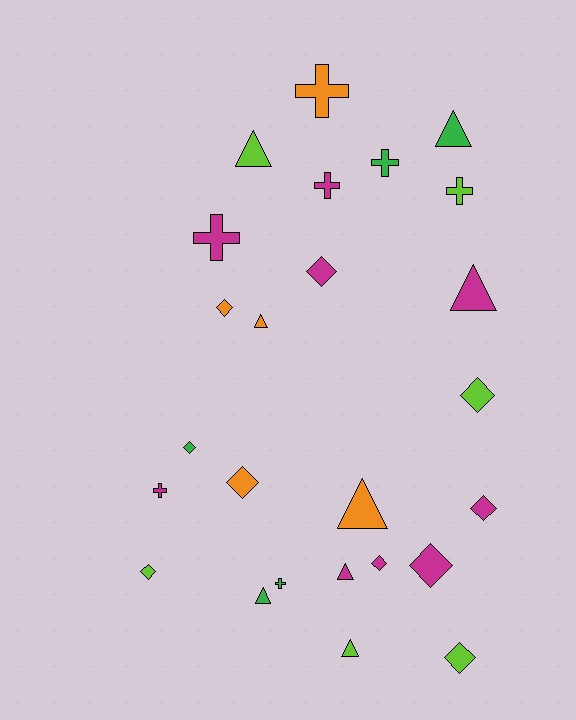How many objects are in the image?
There are 25 objects.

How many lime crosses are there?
There is 1 lime cross.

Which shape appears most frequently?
Diamond, with 10 objects.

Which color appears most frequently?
Magenta, with 9 objects.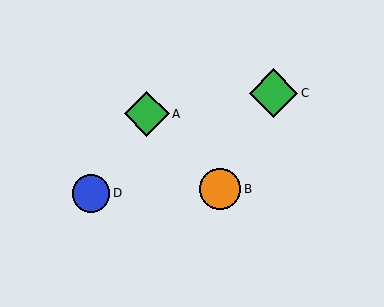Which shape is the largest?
The green diamond (labeled C) is the largest.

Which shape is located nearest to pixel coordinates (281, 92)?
The green diamond (labeled C) at (274, 93) is nearest to that location.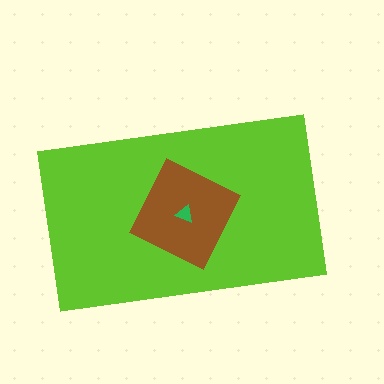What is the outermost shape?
The lime rectangle.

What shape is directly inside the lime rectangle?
The brown square.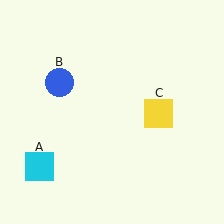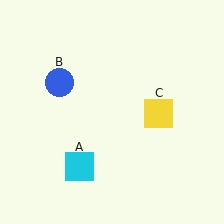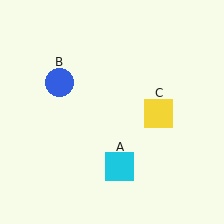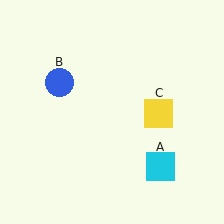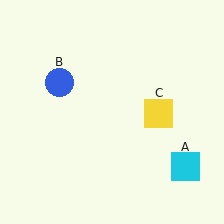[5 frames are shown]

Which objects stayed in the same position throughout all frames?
Blue circle (object B) and yellow square (object C) remained stationary.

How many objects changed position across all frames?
1 object changed position: cyan square (object A).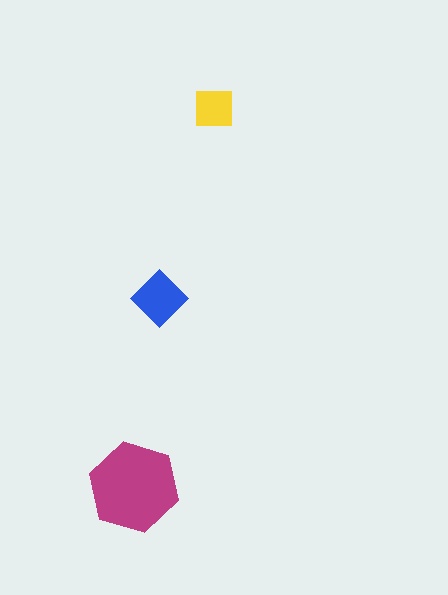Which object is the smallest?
The yellow square.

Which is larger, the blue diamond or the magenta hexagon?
The magenta hexagon.